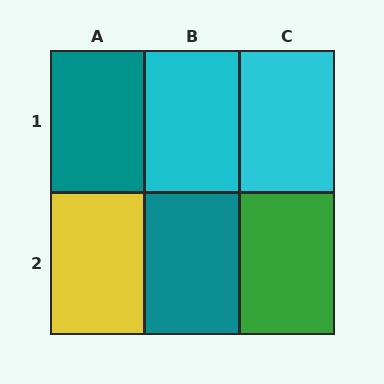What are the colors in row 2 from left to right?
Yellow, teal, green.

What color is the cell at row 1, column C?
Cyan.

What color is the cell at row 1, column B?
Cyan.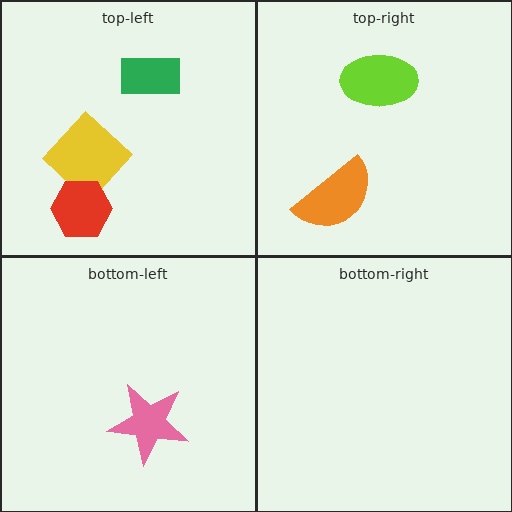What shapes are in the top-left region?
The yellow diamond, the green rectangle, the red hexagon.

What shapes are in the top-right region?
The orange semicircle, the lime ellipse.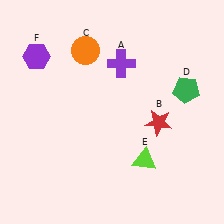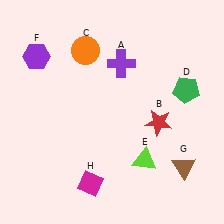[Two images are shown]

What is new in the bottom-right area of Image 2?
A brown triangle (G) was added in the bottom-right area of Image 2.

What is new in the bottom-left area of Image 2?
A magenta diamond (H) was added in the bottom-left area of Image 2.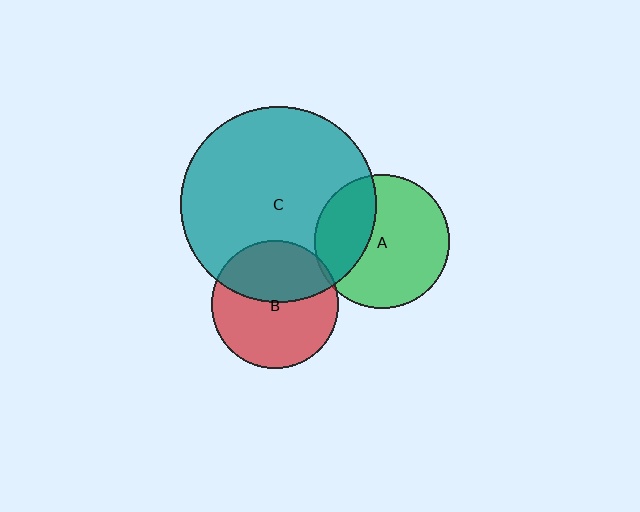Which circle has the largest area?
Circle C (teal).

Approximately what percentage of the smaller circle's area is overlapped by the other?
Approximately 40%.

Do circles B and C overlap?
Yes.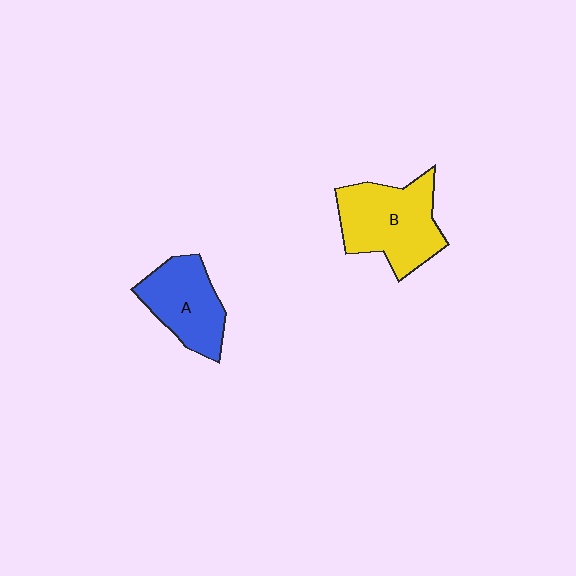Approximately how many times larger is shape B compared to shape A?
Approximately 1.3 times.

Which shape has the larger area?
Shape B (yellow).